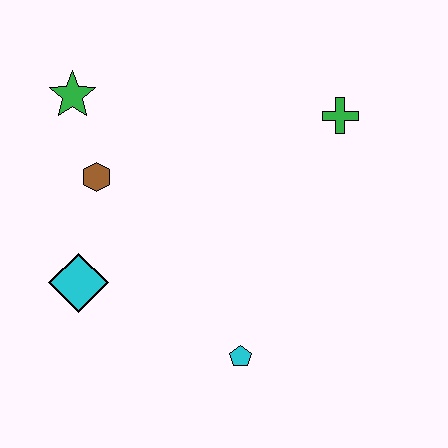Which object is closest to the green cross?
The brown hexagon is closest to the green cross.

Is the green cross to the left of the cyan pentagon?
No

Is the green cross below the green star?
Yes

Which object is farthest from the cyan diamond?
The green cross is farthest from the cyan diamond.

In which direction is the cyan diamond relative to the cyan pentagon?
The cyan diamond is to the left of the cyan pentagon.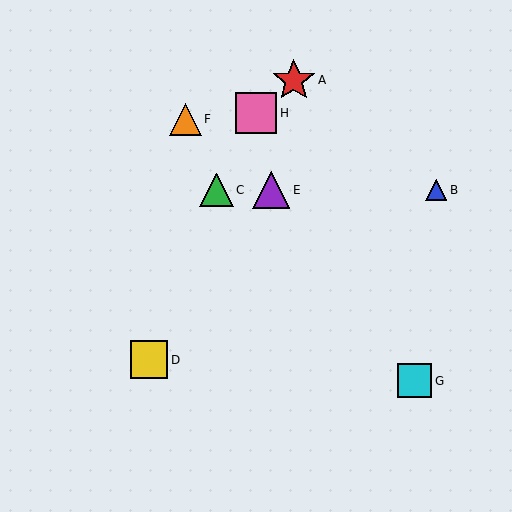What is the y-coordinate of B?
Object B is at y≈190.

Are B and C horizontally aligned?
Yes, both are at y≈190.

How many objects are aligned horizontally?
3 objects (B, C, E) are aligned horizontally.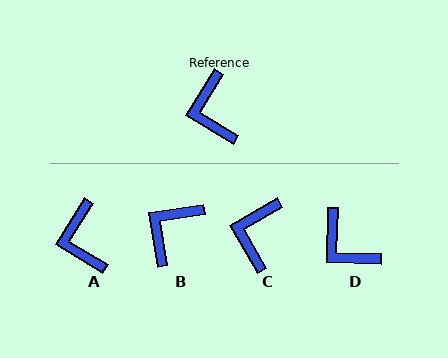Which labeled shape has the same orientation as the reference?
A.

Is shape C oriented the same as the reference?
No, it is off by about 28 degrees.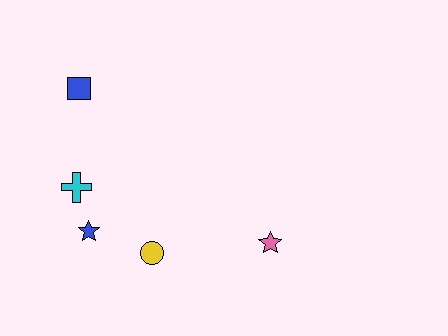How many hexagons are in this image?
There are no hexagons.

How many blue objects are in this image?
There are 2 blue objects.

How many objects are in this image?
There are 5 objects.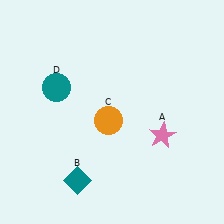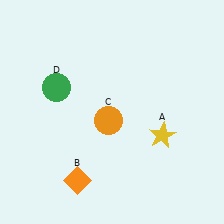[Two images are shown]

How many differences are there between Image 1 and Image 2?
There are 3 differences between the two images.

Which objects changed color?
A changed from pink to yellow. B changed from teal to orange. D changed from teal to green.